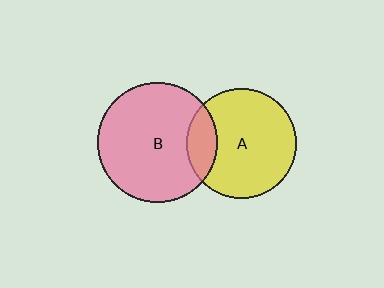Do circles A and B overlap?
Yes.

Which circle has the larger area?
Circle B (pink).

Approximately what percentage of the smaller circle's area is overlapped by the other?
Approximately 20%.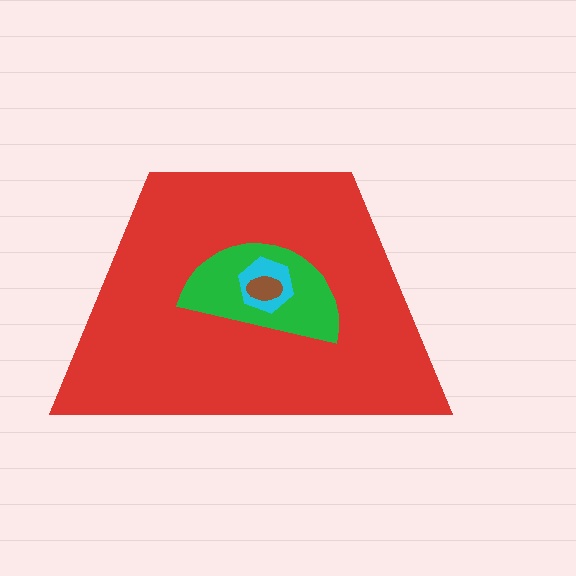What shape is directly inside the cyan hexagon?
The brown ellipse.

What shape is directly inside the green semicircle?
The cyan hexagon.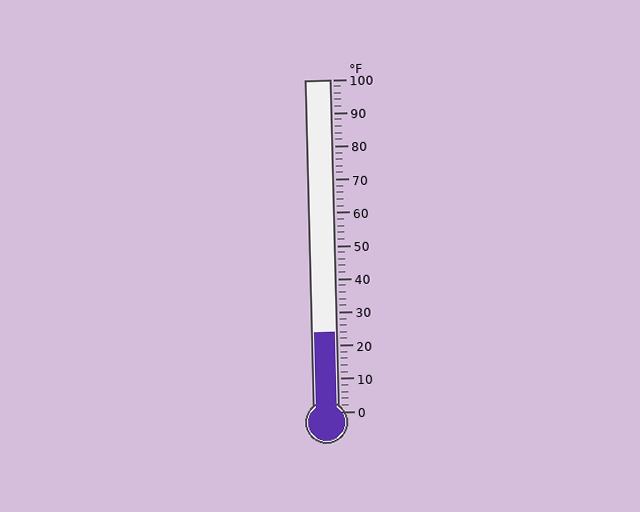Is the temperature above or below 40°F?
The temperature is below 40°F.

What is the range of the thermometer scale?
The thermometer scale ranges from 0°F to 100°F.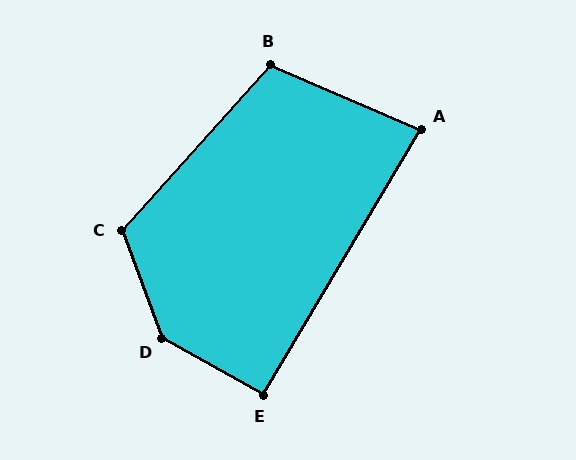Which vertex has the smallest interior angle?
A, at approximately 83 degrees.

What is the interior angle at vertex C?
Approximately 118 degrees (obtuse).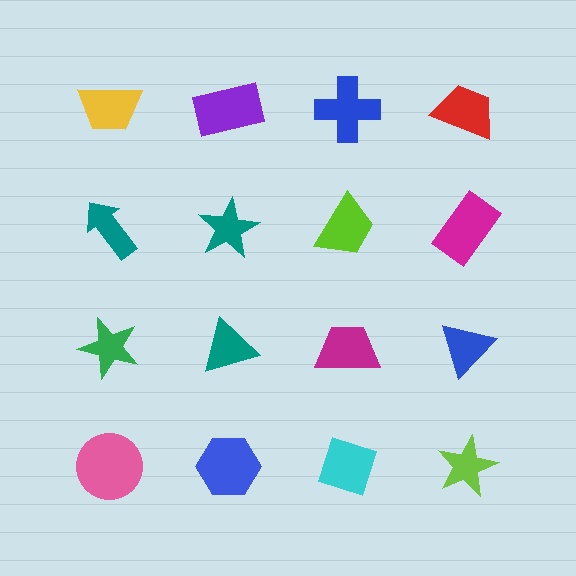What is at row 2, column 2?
A teal star.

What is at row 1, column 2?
A purple rectangle.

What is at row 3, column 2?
A teal triangle.